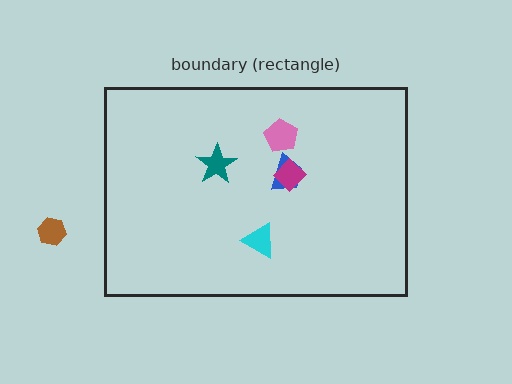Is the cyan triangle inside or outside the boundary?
Inside.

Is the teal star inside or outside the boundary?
Inside.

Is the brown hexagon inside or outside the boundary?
Outside.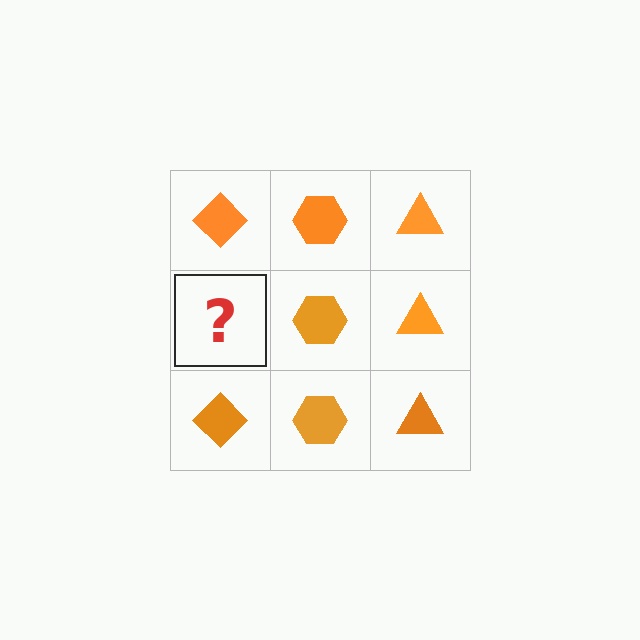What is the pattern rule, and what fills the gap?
The rule is that each column has a consistent shape. The gap should be filled with an orange diamond.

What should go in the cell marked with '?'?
The missing cell should contain an orange diamond.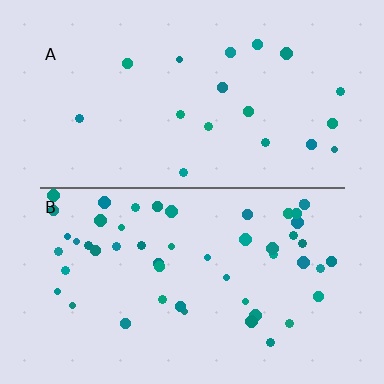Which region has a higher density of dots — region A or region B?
B (the bottom).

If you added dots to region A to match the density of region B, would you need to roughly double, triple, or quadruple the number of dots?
Approximately triple.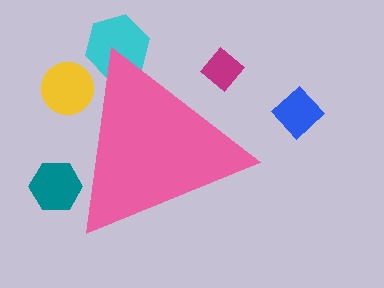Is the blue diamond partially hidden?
No, the blue diamond is fully visible.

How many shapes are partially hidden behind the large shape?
4 shapes are partially hidden.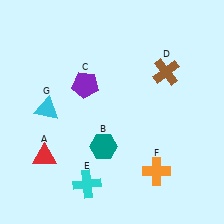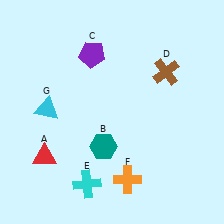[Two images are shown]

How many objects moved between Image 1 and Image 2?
2 objects moved between the two images.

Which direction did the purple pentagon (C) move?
The purple pentagon (C) moved up.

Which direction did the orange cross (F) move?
The orange cross (F) moved left.